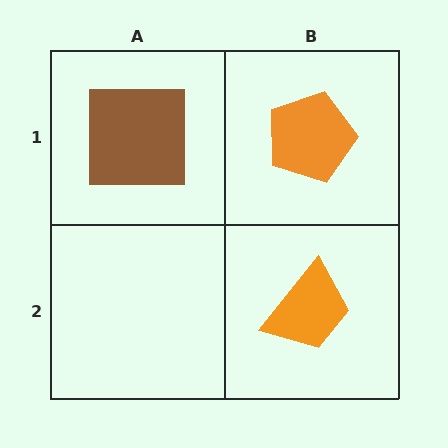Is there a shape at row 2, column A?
No, that cell is empty.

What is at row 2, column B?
An orange trapezoid.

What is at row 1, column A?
A brown square.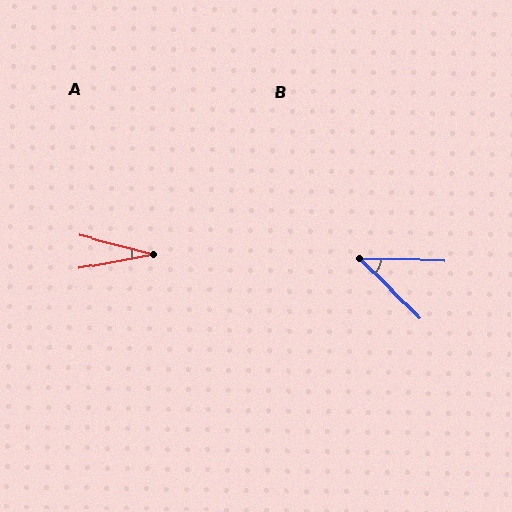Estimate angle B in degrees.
Approximately 43 degrees.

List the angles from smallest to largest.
A (25°), B (43°).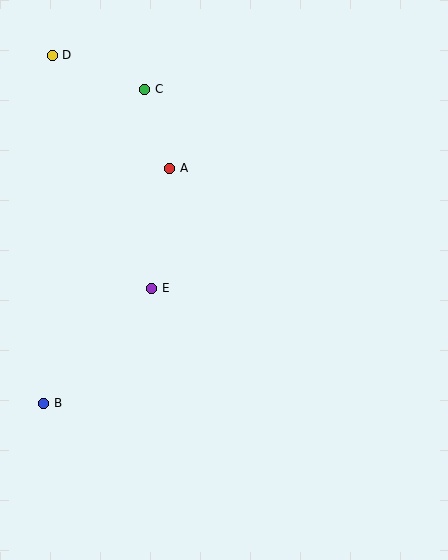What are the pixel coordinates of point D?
Point D is at (52, 55).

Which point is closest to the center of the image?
Point E at (152, 288) is closest to the center.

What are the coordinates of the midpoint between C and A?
The midpoint between C and A is at (157, 129).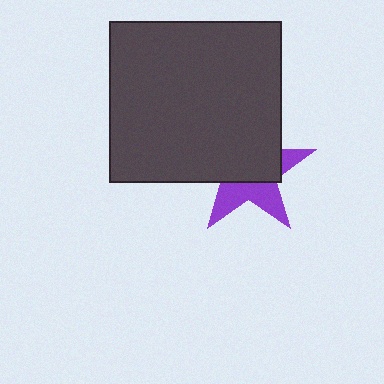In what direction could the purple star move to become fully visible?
The purple star could move down. That would shift it out from behind the dark gray rectangle entirely.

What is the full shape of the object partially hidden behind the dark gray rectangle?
The partially hidden object is a purple star.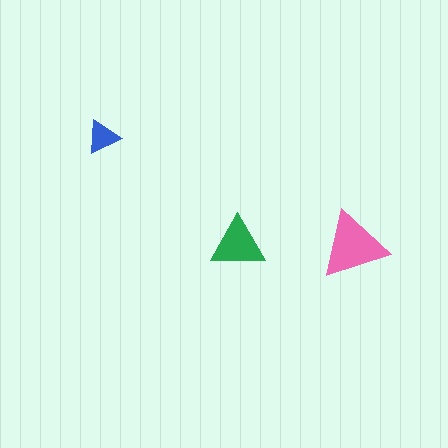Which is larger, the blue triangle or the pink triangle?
The pink one.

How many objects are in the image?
There are 3 objects in the image.